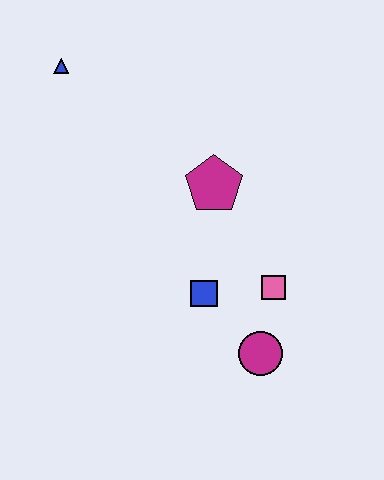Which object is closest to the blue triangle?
The magenta pentagon is closest to the blue triangle.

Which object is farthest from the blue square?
The blue triangle is farthest from the blue square.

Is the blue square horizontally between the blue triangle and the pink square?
Yes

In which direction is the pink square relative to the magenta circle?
The pink square is above the magenta circle.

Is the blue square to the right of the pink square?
No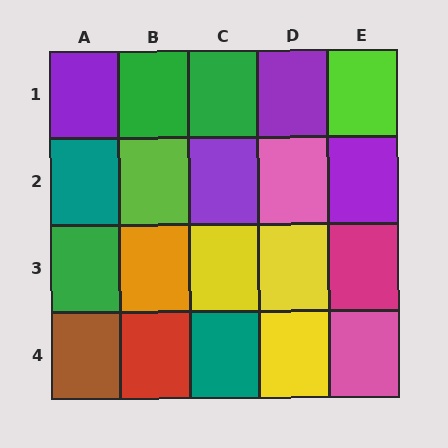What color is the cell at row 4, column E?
Pink.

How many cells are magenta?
1 cell is magenta.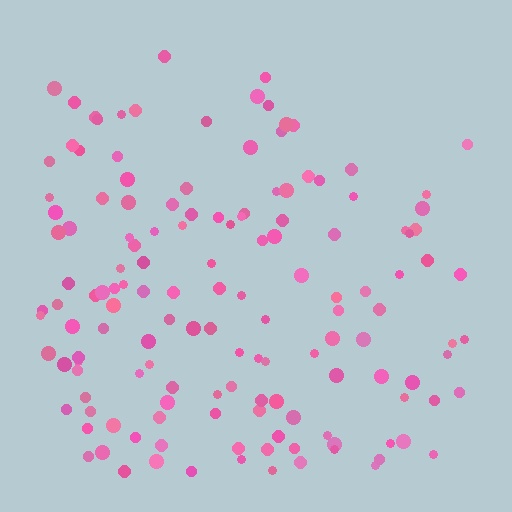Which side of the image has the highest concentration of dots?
The bottom.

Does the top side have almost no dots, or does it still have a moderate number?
Still a moderate number, just noticeably fewer than the bottom.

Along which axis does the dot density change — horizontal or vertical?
Vertical.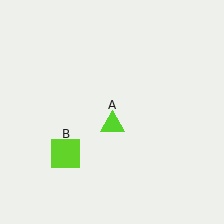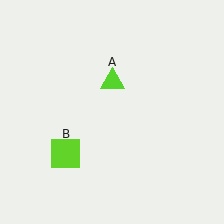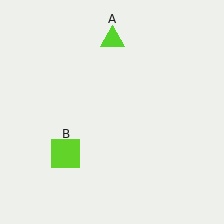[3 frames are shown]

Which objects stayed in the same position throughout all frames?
Lime square (object B) remained stationary.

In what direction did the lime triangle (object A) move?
The lime triangle (object A) moved up.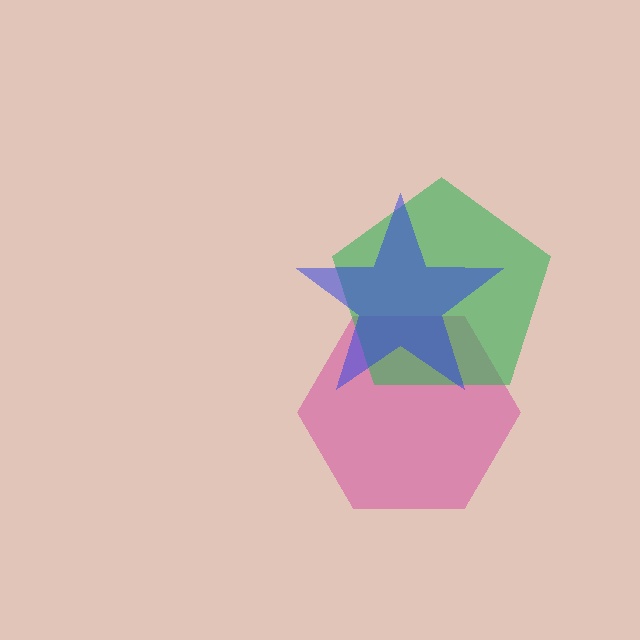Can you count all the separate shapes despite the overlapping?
Yes, there are 3 separate shapes.